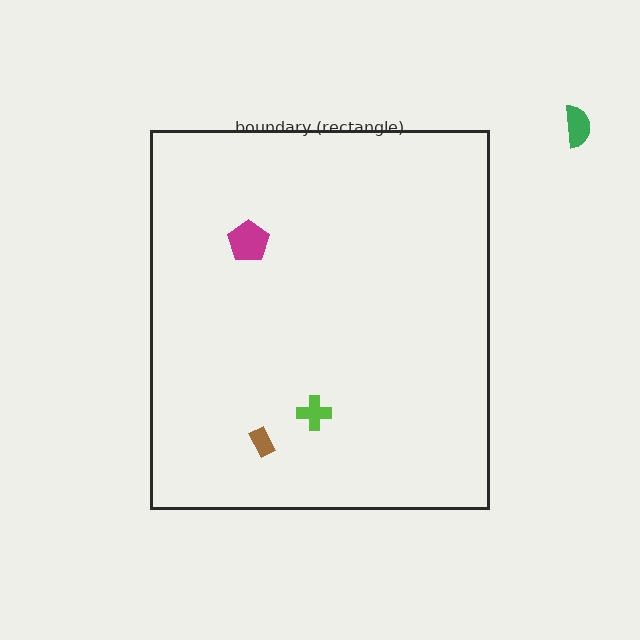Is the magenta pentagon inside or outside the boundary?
Inside.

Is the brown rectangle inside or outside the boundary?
Inside.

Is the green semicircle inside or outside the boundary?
Outside.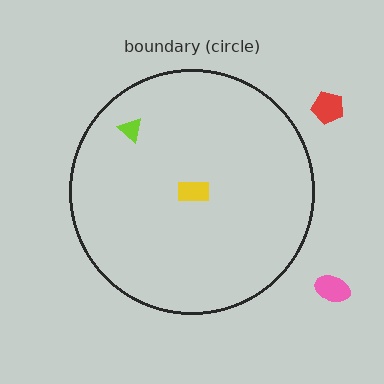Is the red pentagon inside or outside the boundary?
Outside.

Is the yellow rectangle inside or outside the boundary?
Inside.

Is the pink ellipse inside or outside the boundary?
Outside.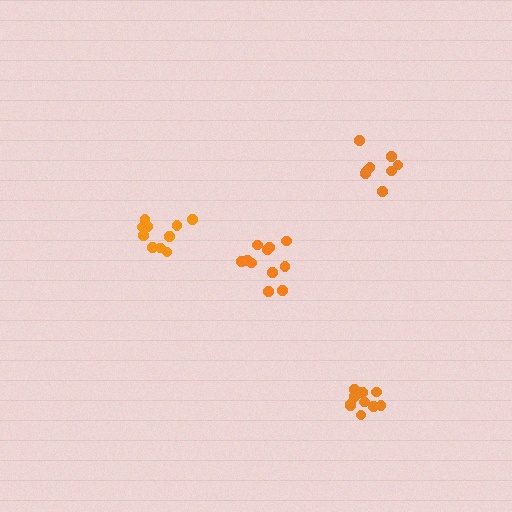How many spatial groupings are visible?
There are 4 spatial groupings.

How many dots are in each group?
Group 1: 11 dots, Group 2: 8 dots, Group 3: 10 dots, Group 4: 10 dots (39 total).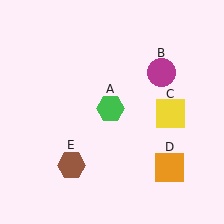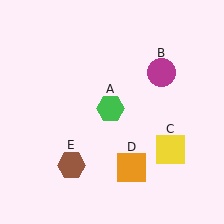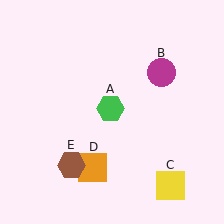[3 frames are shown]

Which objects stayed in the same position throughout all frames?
Green hexagon (object A) and magenta circle (object B) and brown hexagon (object E) remained stationary.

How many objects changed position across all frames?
2 objects changed position: yellow square (object C), orange square (object D).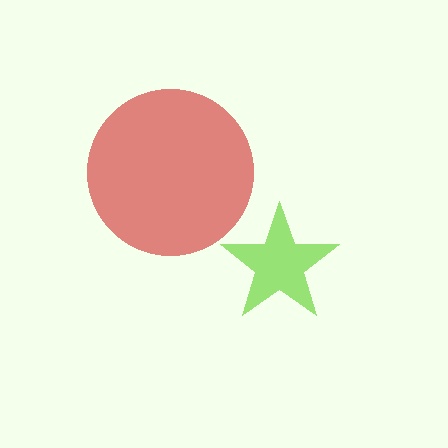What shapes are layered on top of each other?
The layered shapes are: a lime star, a red circle.